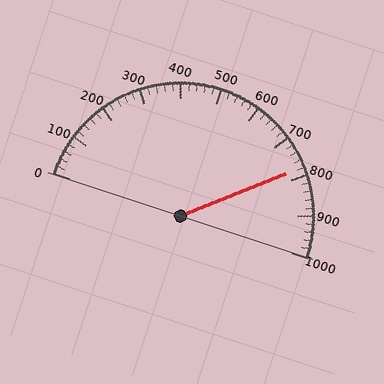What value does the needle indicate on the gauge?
The needle indicates approximately 780.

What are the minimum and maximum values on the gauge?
The gauge ranges from 0 to 1000.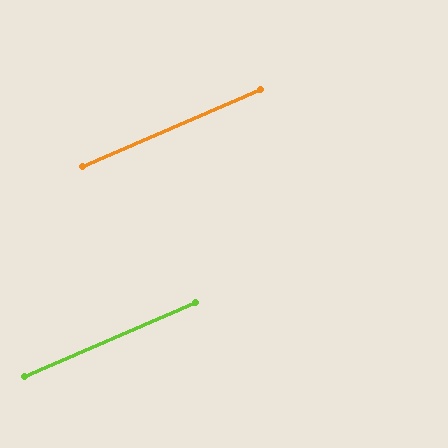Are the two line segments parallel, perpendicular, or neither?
Parallel — their directions differ by only 0.1°.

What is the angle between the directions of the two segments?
Approximately 0 degrees.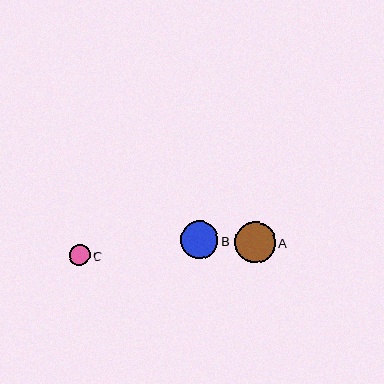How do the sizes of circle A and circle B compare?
Circle A and circle B are approximately the same size.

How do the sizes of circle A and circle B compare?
Circle A and circle B are approximately the same size.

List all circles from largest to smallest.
From largest to smallest: A, B, C.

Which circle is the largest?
Circle A is the largest with a size of approximately 41 pixels.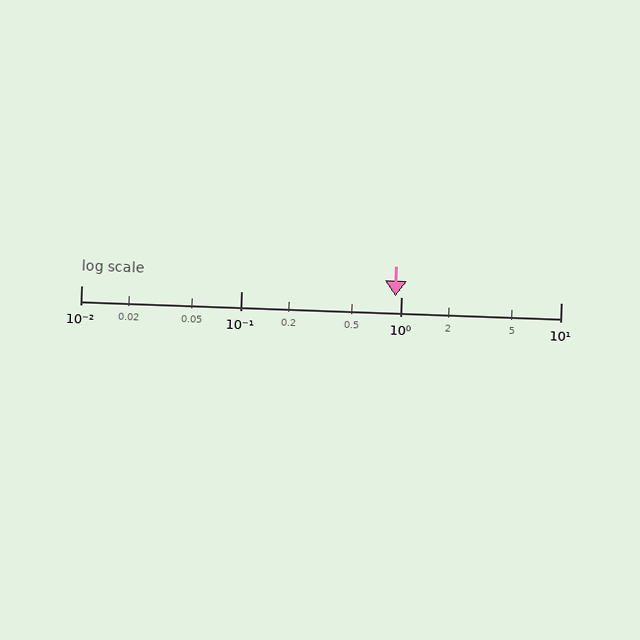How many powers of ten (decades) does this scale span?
The scale spans 3 decades, from 0.01 to 10.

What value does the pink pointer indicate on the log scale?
The pointer indicates approximately 0.92.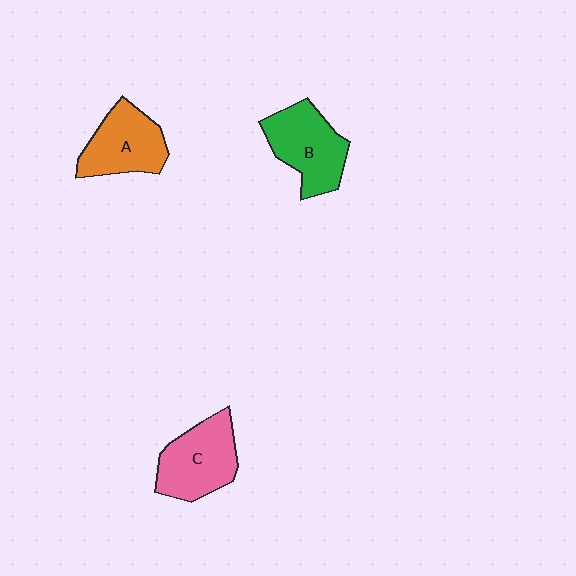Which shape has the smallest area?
Shape A (orange).